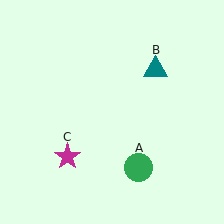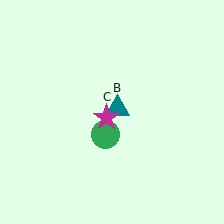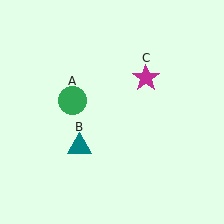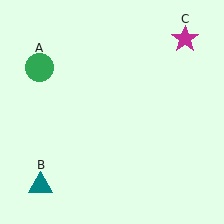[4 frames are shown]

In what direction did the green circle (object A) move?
The green circle (object A) moved up and to the left.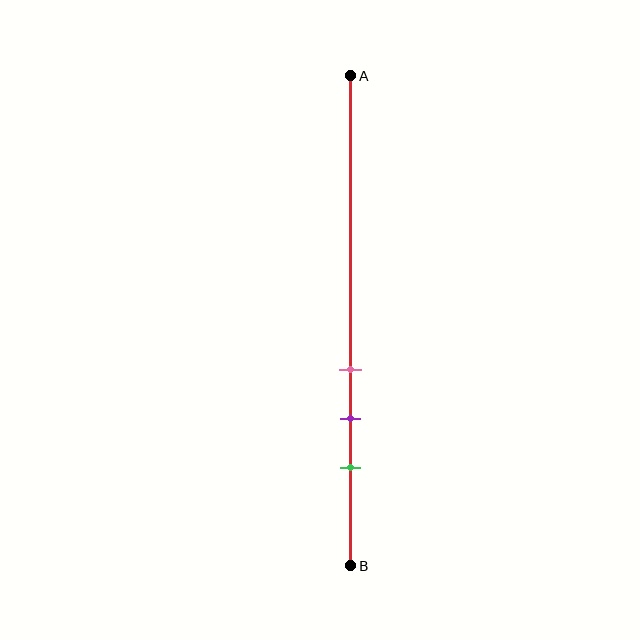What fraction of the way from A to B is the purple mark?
The purple mark is approximately 70% (0.7) of the way from A to B.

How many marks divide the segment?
There are 3 marks dividing the segment.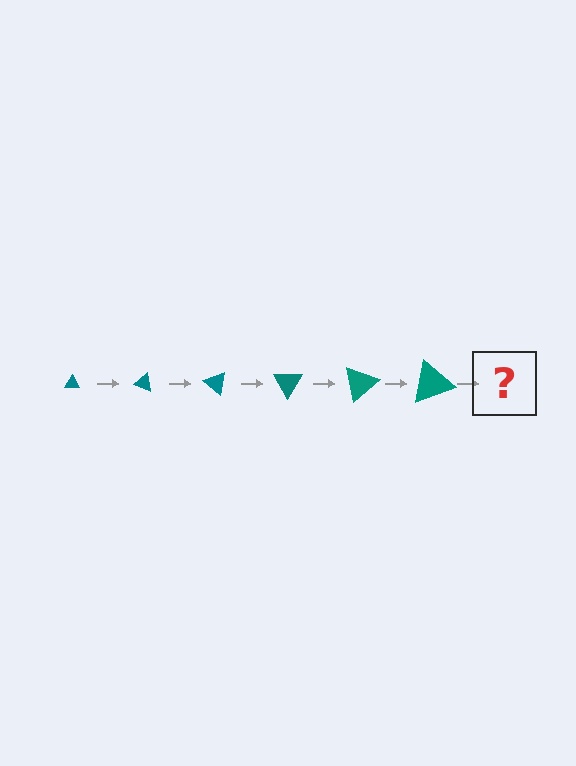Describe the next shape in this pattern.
It should be a triangle, larger than the previous one and rotated 120 degrees from the start.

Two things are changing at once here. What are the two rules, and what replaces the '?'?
The two rules are that the triangle grows larger each step and it rotates 20 degrees each step. The '?' should be a triangle, larger than the previous one and rotated 120 degrees from the start.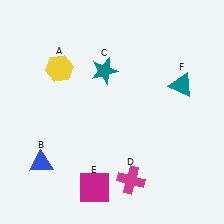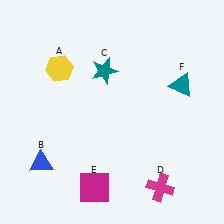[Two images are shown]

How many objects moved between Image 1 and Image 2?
1 object moved between the two images.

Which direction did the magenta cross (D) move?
The magenta cross (D) moved right.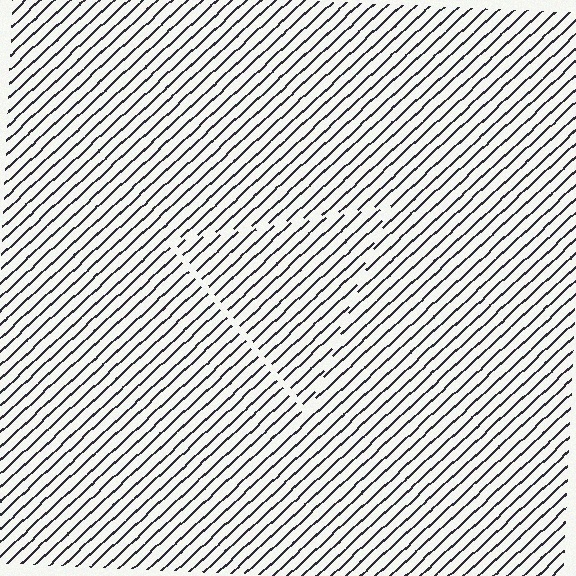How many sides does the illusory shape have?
3 sides — the line-ends trace a triangle.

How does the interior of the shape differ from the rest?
The interior of the shape contains the same grating, shifted by half a period — the contour is defined by the phase discontinuity where line-ends from the inner and outer gratings abut.